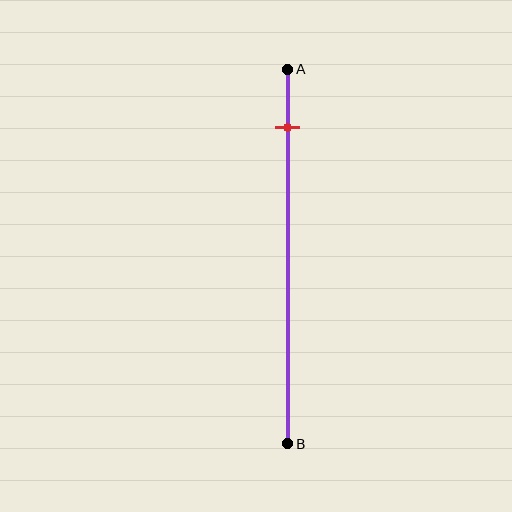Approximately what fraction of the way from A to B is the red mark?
The red mark is approximately 15% of the way from A to B.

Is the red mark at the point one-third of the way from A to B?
No, the mark is at about 15% from A, not at the 33% one-third point.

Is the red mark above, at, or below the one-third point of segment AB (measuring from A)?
The red mark is above the one-third point of segment AB.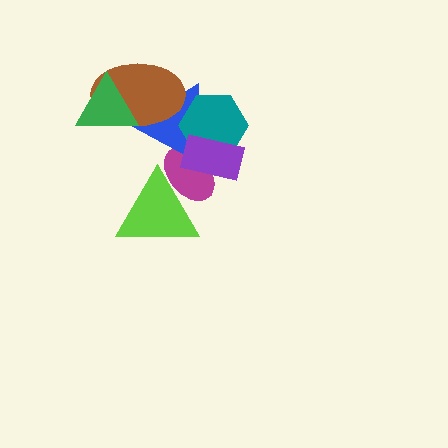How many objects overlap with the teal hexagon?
3 objects overlap with the teal hexagon.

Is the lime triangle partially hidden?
No, no other shape covers it.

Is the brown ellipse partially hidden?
Yes, it is partially covered by another shape.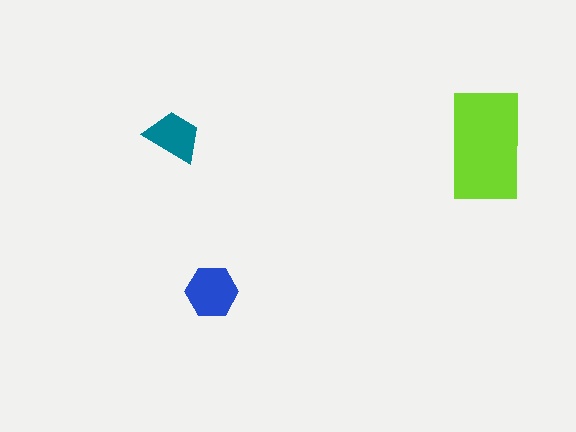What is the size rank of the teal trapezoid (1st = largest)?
3rd.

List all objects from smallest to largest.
The teal trapezoid, the blue hexagon, the lime rectangle.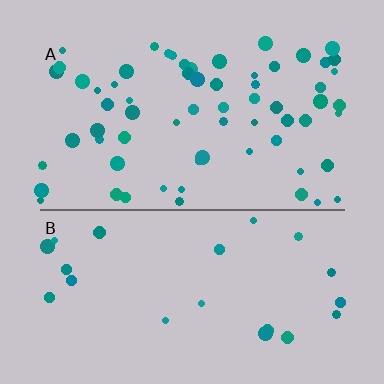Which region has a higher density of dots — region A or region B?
A (the top).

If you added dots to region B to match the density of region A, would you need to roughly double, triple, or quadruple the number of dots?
Approximately triple.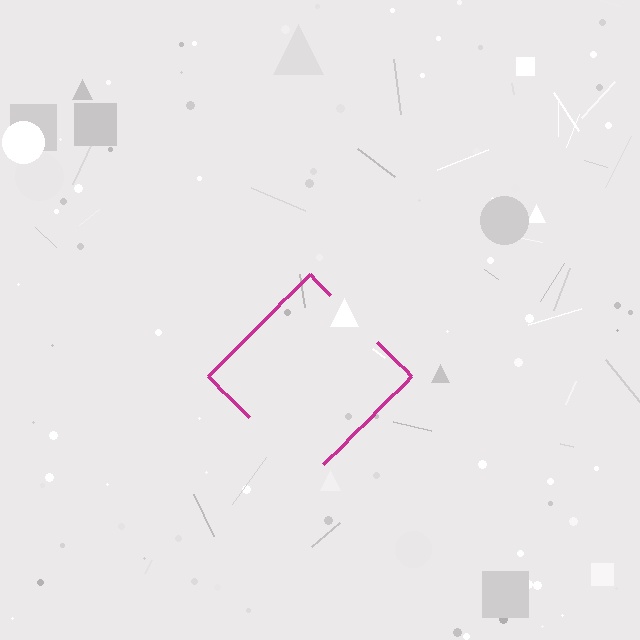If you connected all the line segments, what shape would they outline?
They would outline a diamond.